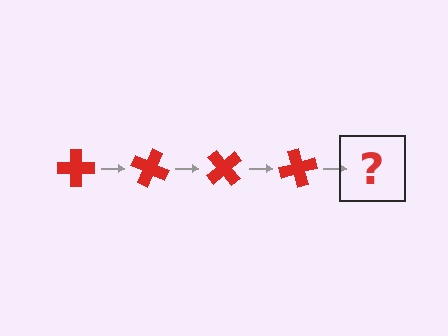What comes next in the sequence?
The next element should be a red cross rotated 100 degrees.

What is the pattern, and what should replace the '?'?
The pattern is that the cross rotates 25 degrees each step. The '?' should be a red cross rotated 100 degrees.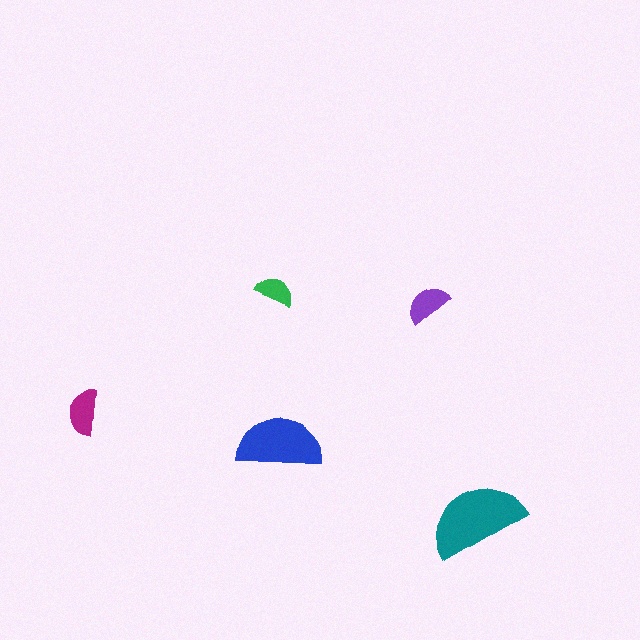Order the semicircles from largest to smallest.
the teal one, the blue one, the magenta one, the purple one, the green one.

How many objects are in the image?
There are 5 objects in the image.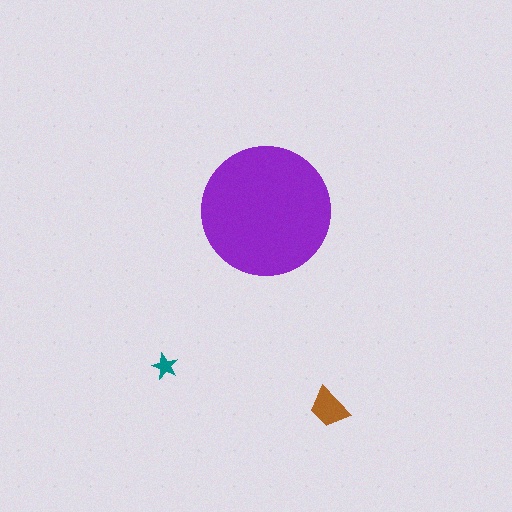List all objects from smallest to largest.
The teal star, the brown trapezoid, the purple circle.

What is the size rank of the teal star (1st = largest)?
3rd.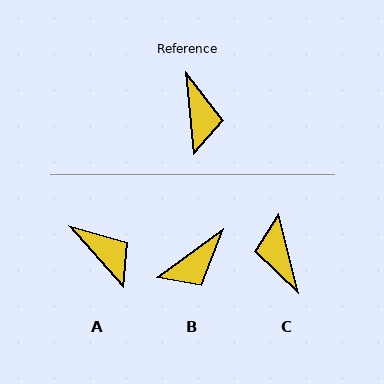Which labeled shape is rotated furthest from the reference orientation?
C, about 171 degrees away.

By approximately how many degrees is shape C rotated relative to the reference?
Approximately 171 degrees clockwise.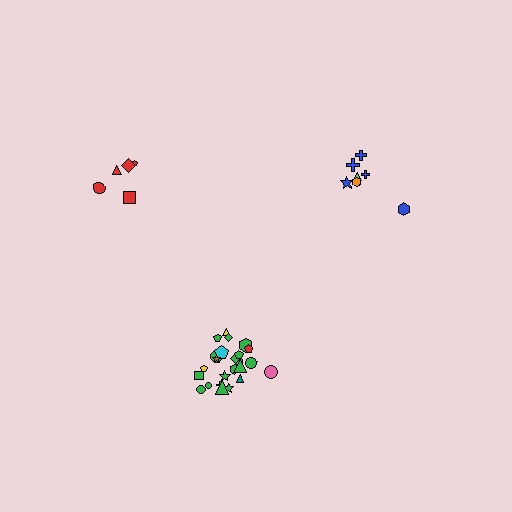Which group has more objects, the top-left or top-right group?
The top-right group.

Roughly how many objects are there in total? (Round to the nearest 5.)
Roughly 35 objects in total.